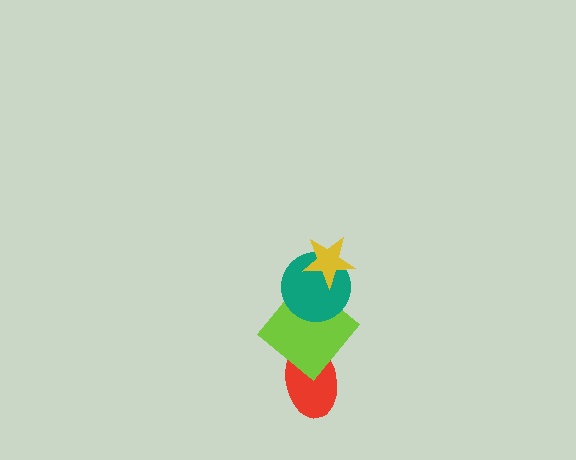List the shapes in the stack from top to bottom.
From top to bottom: the yellow star, the teal circle, the lime diamond, the red ellipse.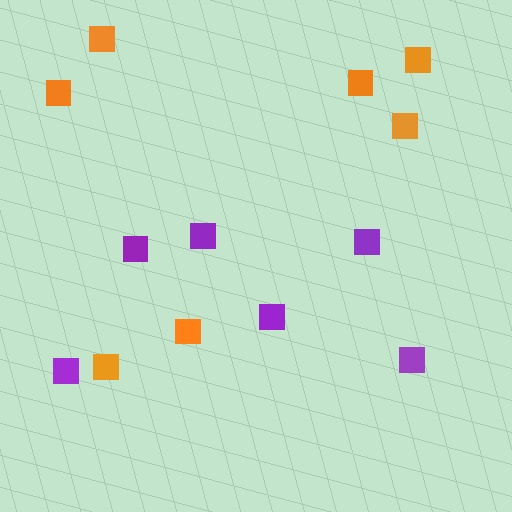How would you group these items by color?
There are 2 groups: one group of purple squares (6) and one group of orange squares (7).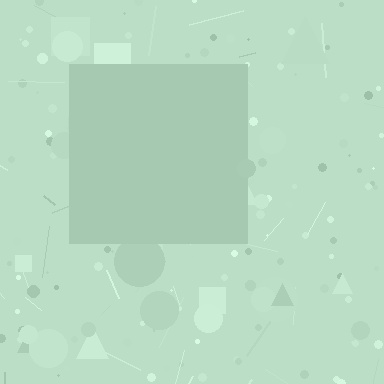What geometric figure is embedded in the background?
A square is embedded in the background.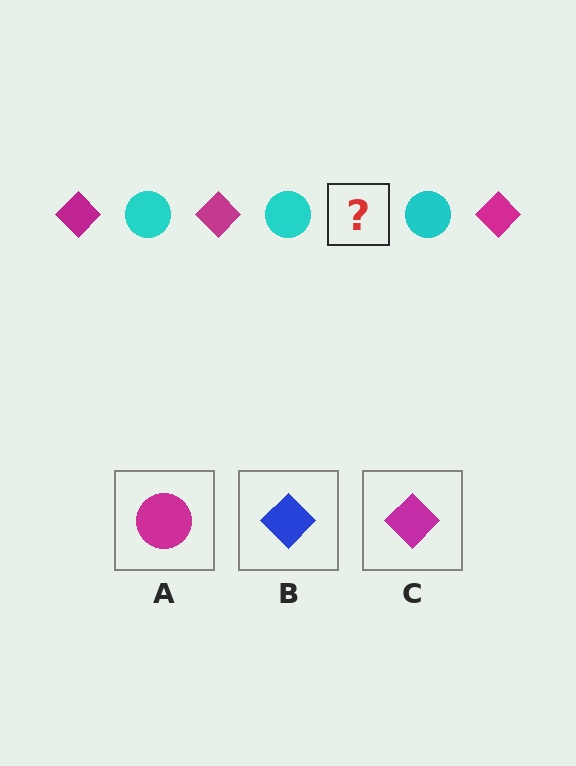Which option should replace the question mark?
Option C.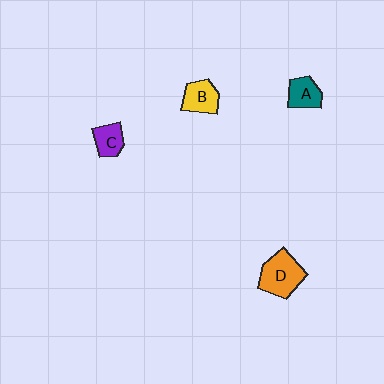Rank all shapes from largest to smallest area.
From largest to smallest: D (orange), B (yellow), A (teal), C (purple).